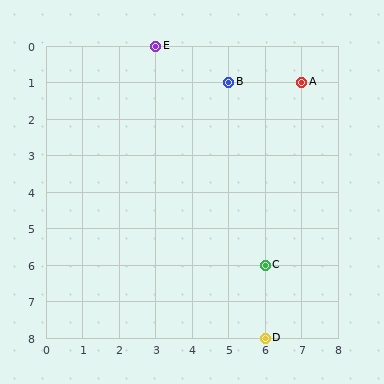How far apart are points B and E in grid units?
Points B and E are 2 columns and 1 row apart (about 2.2 grid units diagonally).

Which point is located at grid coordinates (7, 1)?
Point A is at (7, 1).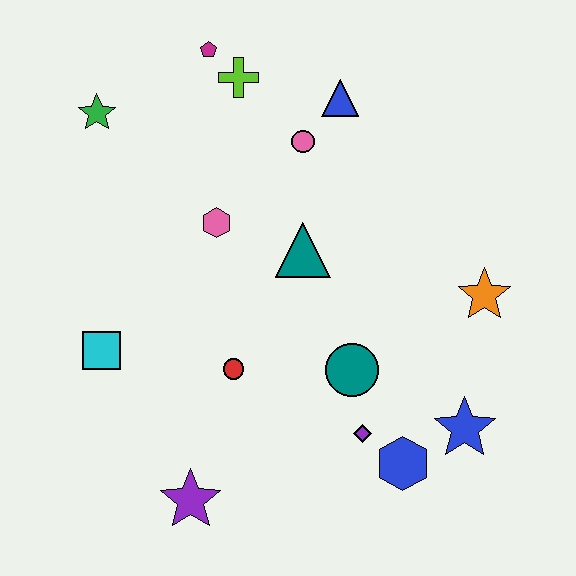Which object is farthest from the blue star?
The green star is farthest from the blue star.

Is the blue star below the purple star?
No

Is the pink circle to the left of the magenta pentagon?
No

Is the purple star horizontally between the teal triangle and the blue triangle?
No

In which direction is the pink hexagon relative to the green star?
The pink hexagon is to the right of the green star.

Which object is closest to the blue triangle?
The pink circle is closest to the blue triangle.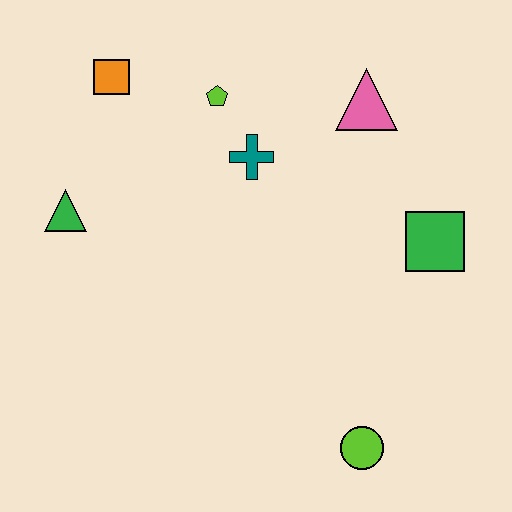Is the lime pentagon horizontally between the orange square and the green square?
Yes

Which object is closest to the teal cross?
The lime pentagon is closest to the teal cross.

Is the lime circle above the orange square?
No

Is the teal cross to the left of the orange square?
No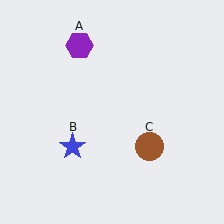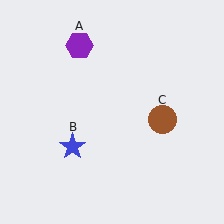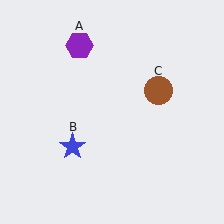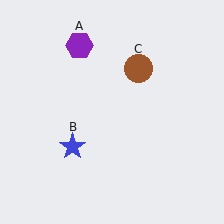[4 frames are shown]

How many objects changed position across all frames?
1 object changed position: brown circle (object C).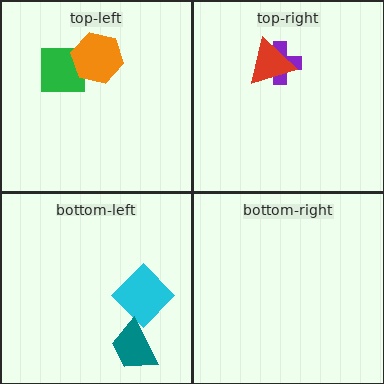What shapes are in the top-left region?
The green square, the orange hexagon.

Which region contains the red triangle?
The top-right region.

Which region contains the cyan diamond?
The bottom-left region.